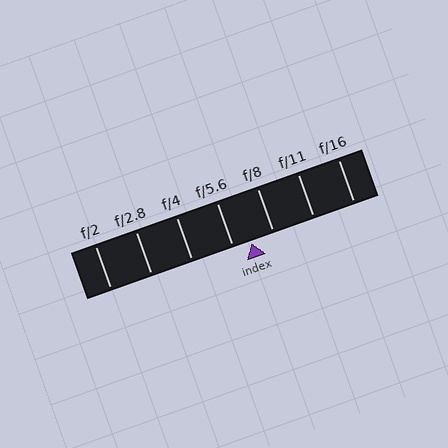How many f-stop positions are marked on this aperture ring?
There are 7 f-stop positions marked.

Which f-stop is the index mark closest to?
The index mark is closest to f/5.6.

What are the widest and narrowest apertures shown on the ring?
The widest aperture shown is f/2 and the narrowest is f/16.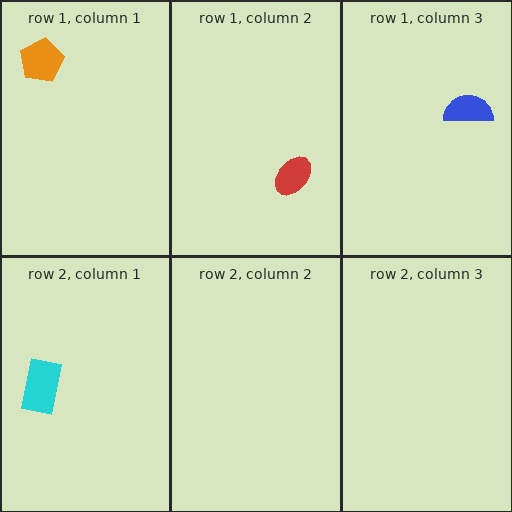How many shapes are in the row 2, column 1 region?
1.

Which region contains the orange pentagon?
The row 1, column 1 region.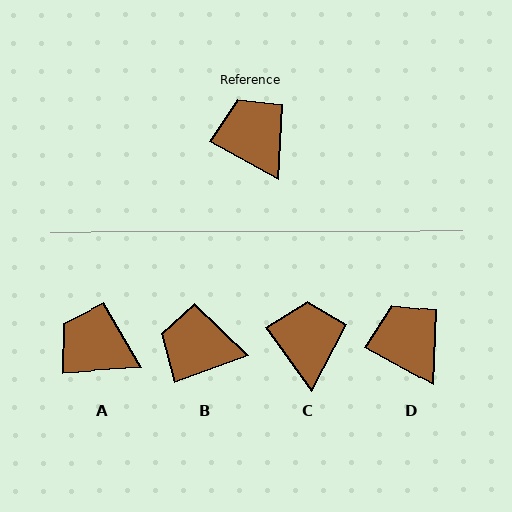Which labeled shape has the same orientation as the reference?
D.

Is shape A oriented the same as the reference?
No, it is off by about 33 degrees.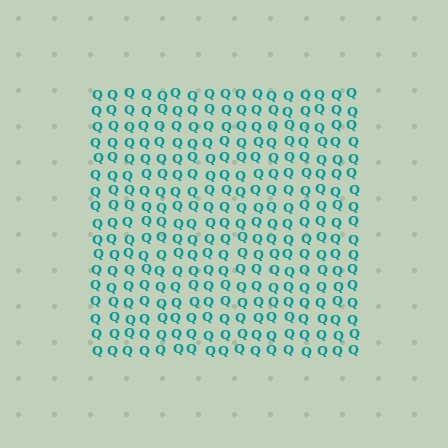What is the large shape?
The large shape is a square.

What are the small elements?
The small elements are letter Q's.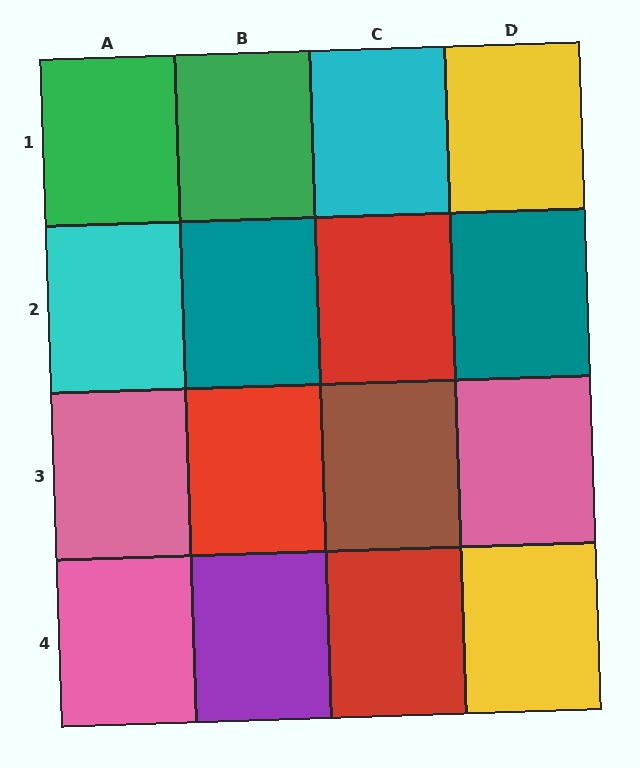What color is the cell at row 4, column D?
Yellow.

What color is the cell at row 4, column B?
Purple.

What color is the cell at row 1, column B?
Green.